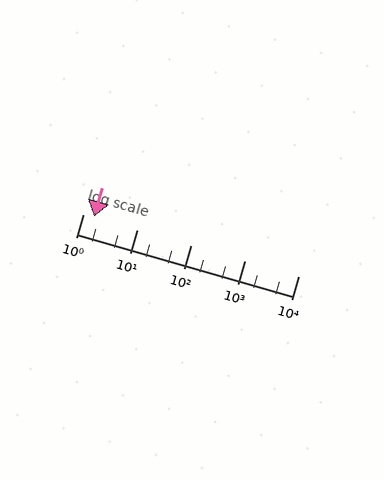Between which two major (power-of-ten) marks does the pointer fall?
The pointer is between 1 and 10.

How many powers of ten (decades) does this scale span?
The scale spans 4 decades, from 1 to 10000.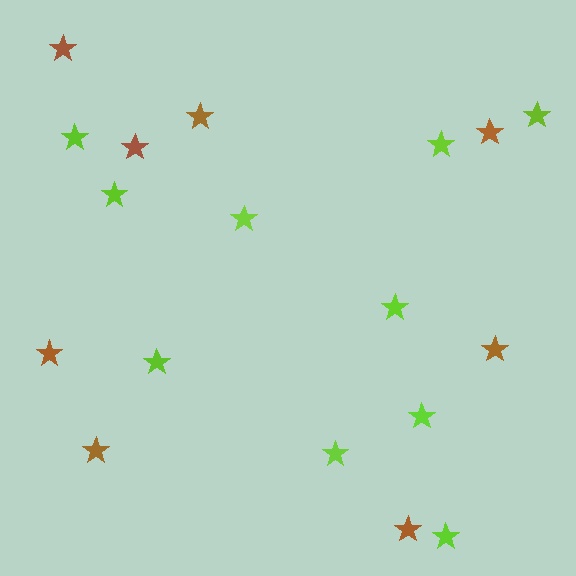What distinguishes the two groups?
There are 2 groups: one group of brown stars (8) and one group of lime stars (10).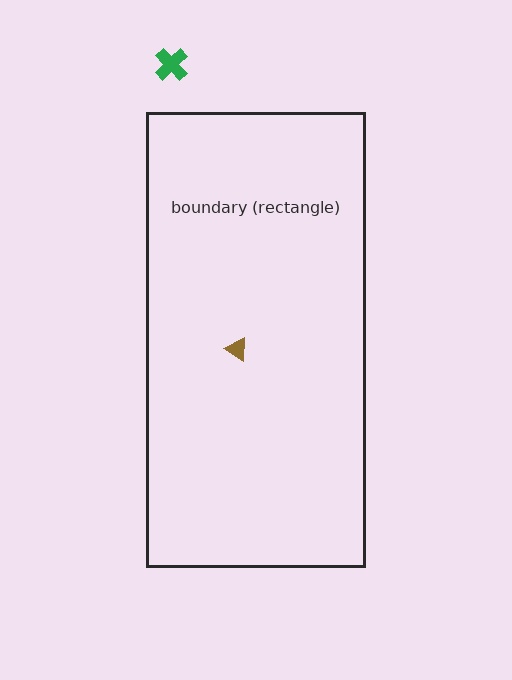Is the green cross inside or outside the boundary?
Outside.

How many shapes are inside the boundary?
1 inside, 1 outside.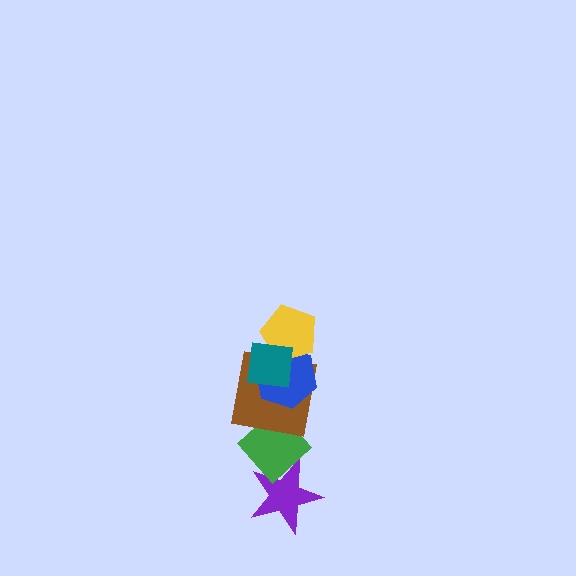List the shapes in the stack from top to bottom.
From top to bottom: the teal square, the yellow pentagon, the blue hexagon, the brown square, the green diamond, the purple star.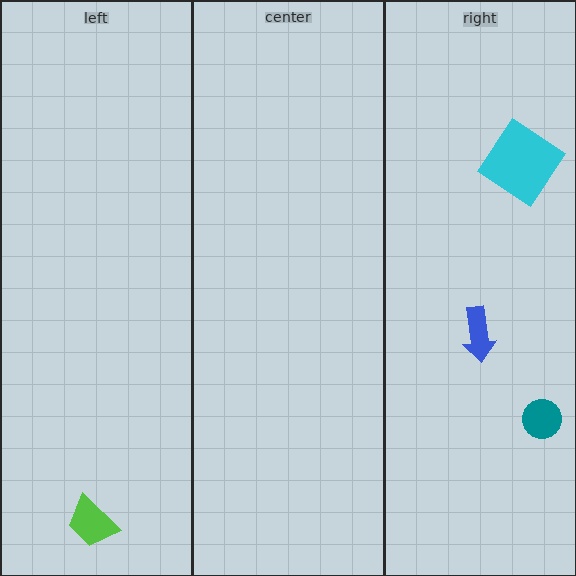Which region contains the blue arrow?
The right region.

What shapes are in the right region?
The cyan diamond, the blue arrow, the teal circle.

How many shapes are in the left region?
1.